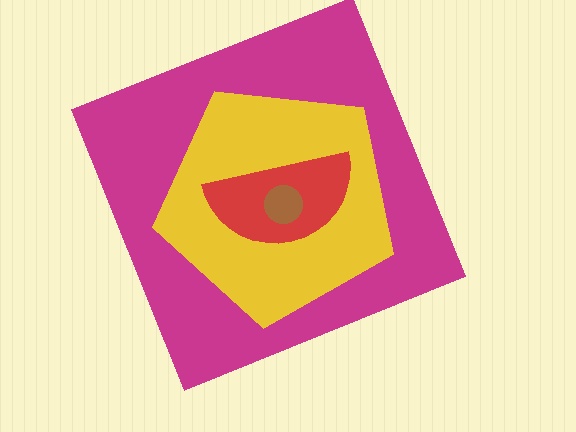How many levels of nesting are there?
4.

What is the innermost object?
The brown circle.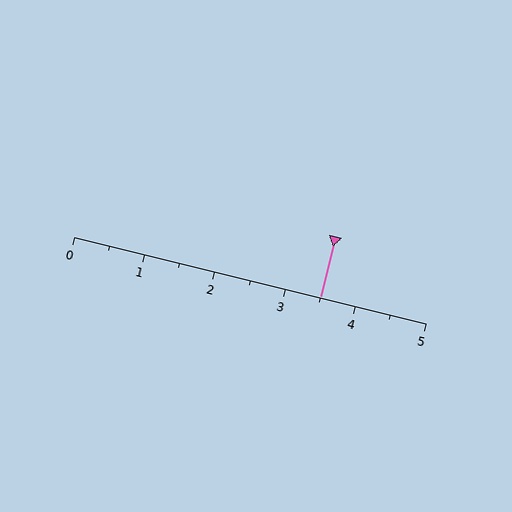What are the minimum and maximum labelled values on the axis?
The axis runs from 0 to 5.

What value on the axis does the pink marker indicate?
The marker indicates approximately 3.5.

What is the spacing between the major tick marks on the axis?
The major ticks are spaced 1 apart.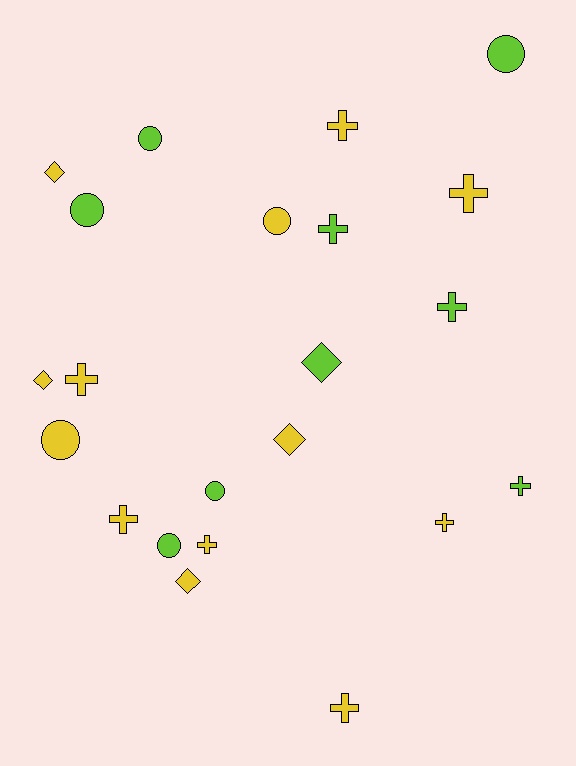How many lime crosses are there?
There are 3 lime crosses.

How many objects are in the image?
There are 22 objects.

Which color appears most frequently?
Yellow, with 13 objects.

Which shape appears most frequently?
Cross, with 10 objects.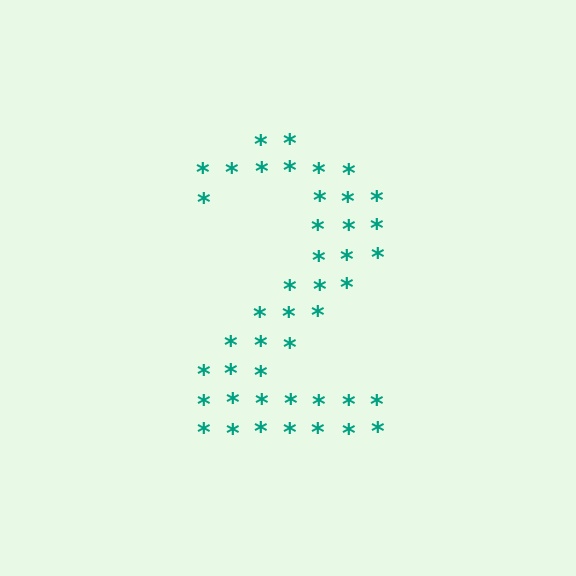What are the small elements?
The small elements are asterisks.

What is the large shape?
The large shape is the digit 2.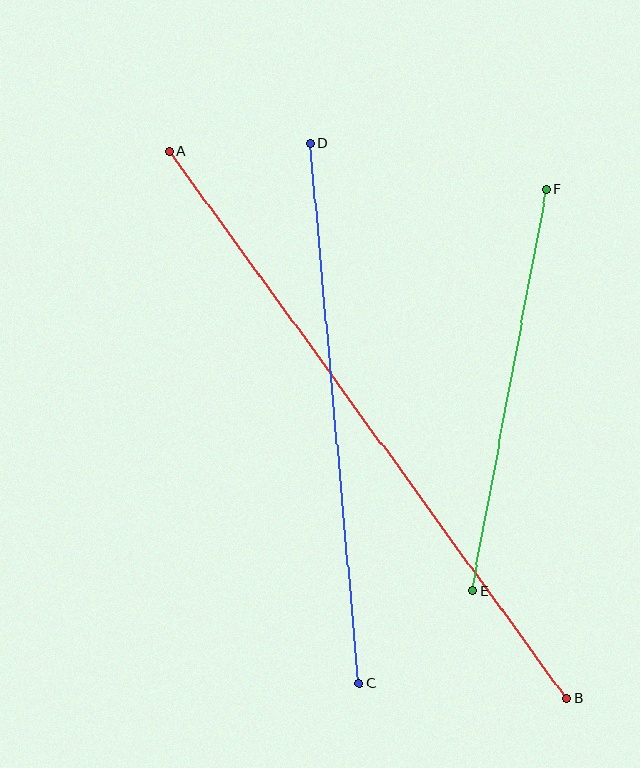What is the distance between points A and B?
The distance is approximately 676 pixels.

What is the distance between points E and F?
The distance is approximately 408 pixels.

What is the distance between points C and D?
The distance is approximately 542 pixels.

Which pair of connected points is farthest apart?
Points A and B are farthest apart.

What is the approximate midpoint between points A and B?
The midpoint is at approximately (368, 425) pixels.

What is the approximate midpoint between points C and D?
The midpoint is at approximately (335, 413) pixels.